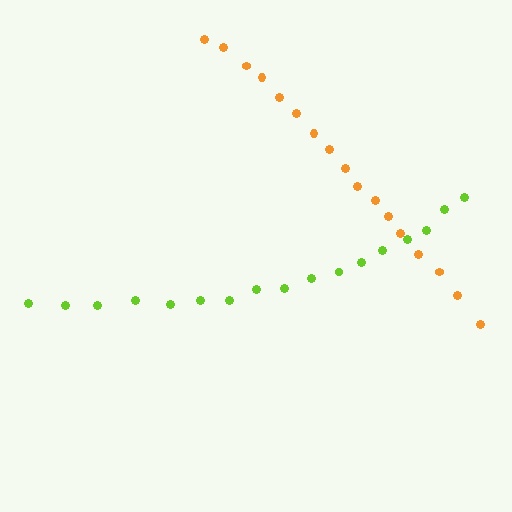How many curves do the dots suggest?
There are 2 distinct paths.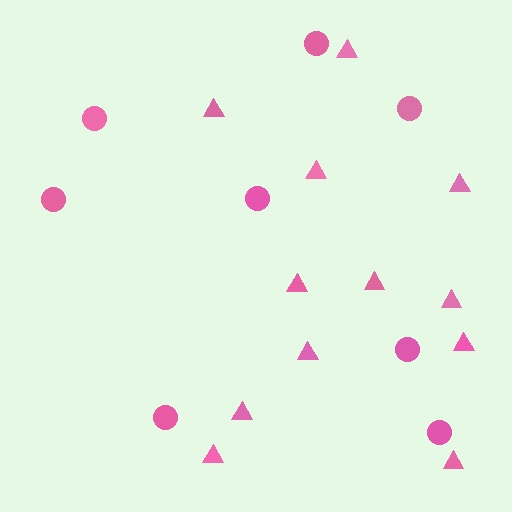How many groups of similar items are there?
There are 2 groups: one group of triangles (12) and one group of circles (8).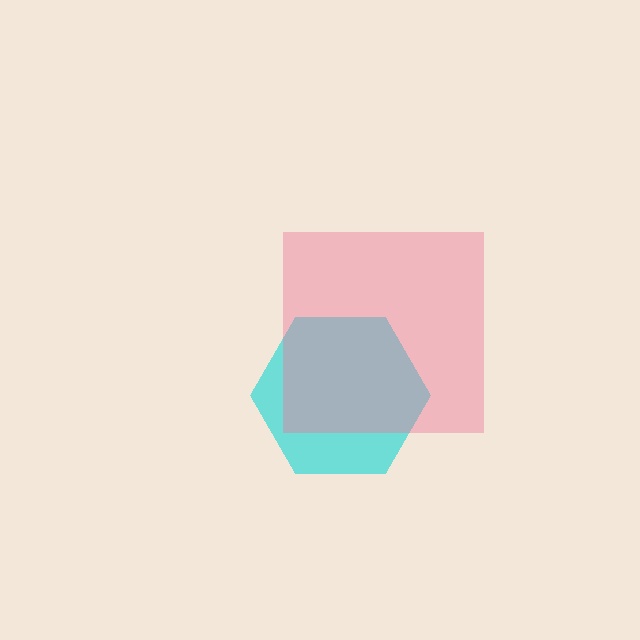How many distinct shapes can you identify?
There are 2 distinct shapes: a cyan hexagon, a pink square.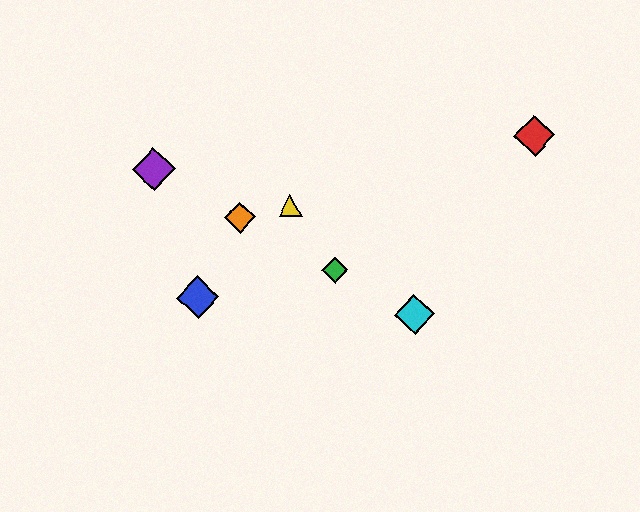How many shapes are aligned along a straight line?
4 shapes (the green diamond, the purple diamond, the orange diamond, the cyan diamond) are aligned along a straight line.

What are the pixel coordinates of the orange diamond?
The orange diamond is at (240, 217).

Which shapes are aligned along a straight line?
The green diamond, the purple diamond, the orange diamond, the cyan diamond are aligned along a straight line.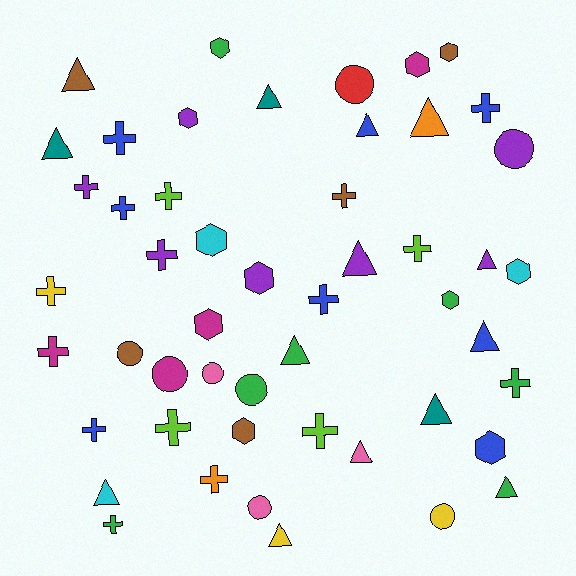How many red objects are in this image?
There is 1 red object.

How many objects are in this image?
There are 50 objects.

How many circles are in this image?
There are 8 circles.